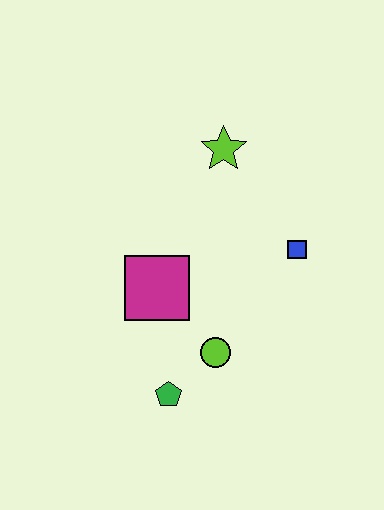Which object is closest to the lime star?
The blue square is closest to the lime star.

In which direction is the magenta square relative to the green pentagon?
The magenta square is above the green pentagon.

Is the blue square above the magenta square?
Yes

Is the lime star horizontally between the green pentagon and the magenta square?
No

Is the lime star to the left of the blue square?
Yes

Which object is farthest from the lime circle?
The lime star is farthest from the lime circle.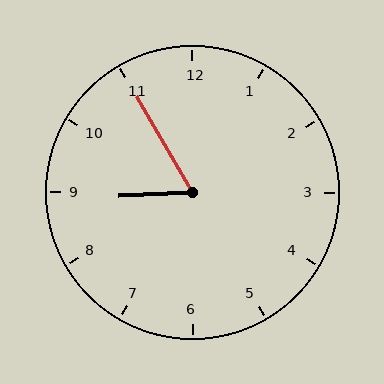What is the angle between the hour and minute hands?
Approximately 62 degrees.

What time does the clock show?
8:55.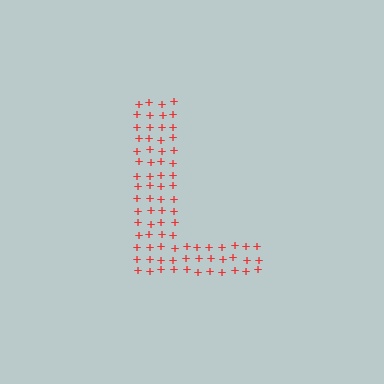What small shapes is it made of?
It is made of small plus signs.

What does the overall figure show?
The overall figure shows the letter L.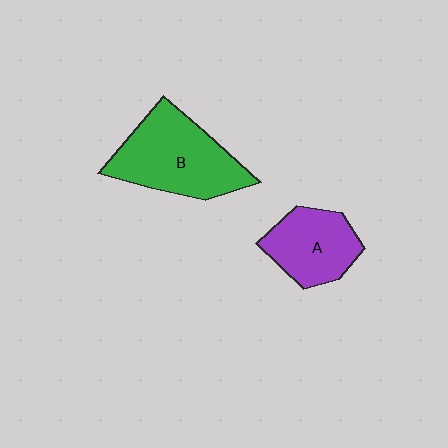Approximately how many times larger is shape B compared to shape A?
Approximately 1.5 times.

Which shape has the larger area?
Shape B (green).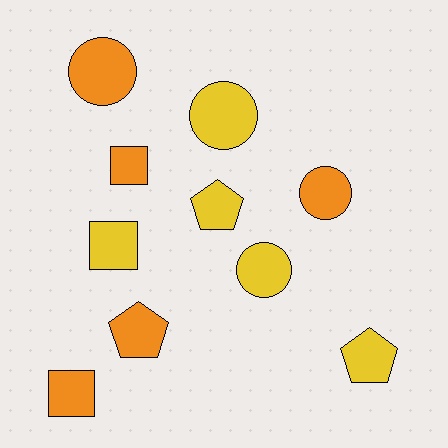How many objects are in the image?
There are 10 objects.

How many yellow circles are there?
There are 2 yellow circles.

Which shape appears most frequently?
Circle, with 4 objects.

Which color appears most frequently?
Yellow, with 5 objects.